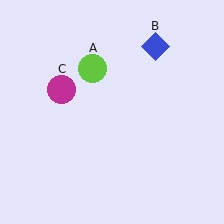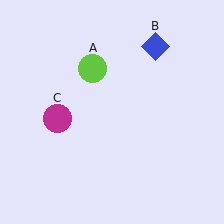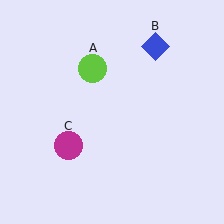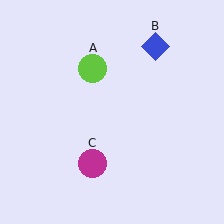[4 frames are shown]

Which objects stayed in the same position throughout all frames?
Lime circle (object A) and blue diamond (object B) remained stationary.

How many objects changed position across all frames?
1 object changed position: magenta circle (object C).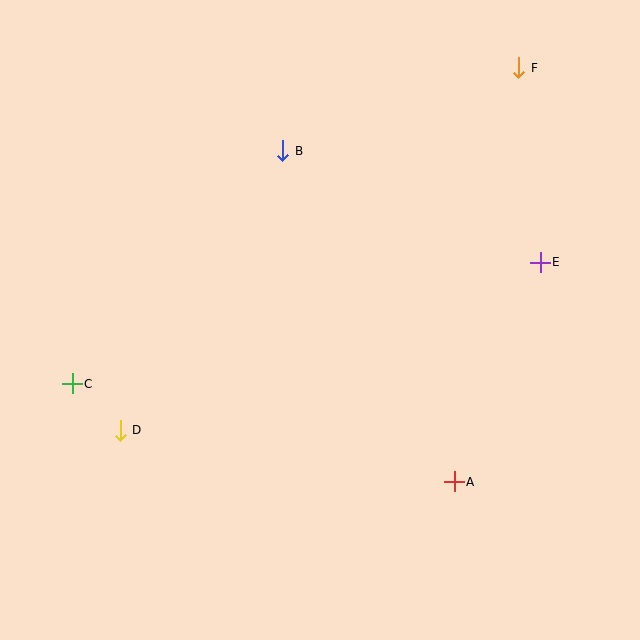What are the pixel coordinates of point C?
Point C is at (72, 384).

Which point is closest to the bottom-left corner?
Point D is closest to the bottom-left corner.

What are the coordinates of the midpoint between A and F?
The midpoint between A and F is at (487, 275).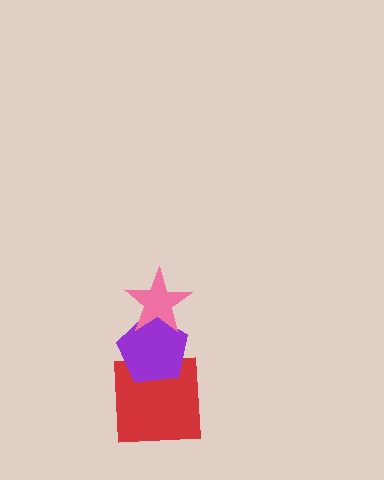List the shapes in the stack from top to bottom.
From top to bottom: the pink star, the purple pentagon, the red square.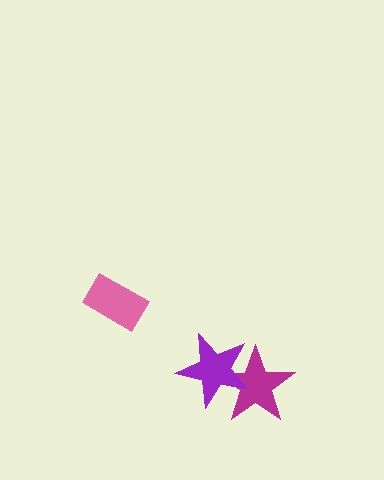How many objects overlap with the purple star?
1 object overlaps with the purple star.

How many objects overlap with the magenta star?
1 object overlaps with the magenta star.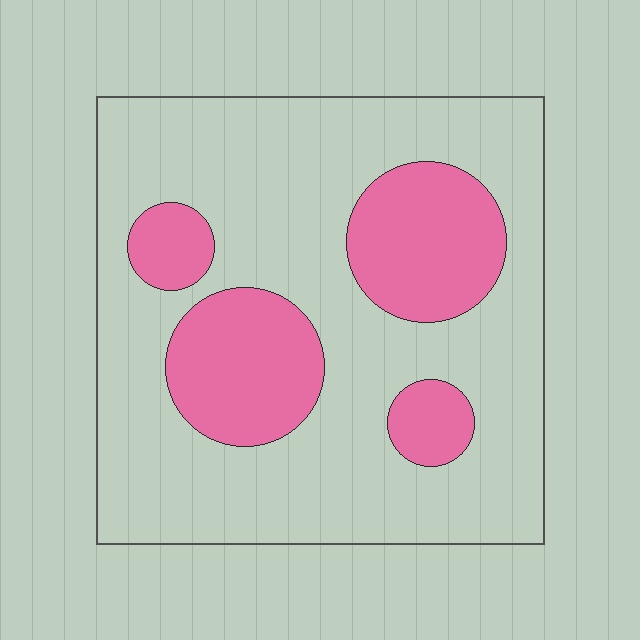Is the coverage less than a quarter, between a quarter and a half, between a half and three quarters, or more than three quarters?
Between a quarter and a half.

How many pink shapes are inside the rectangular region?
4.